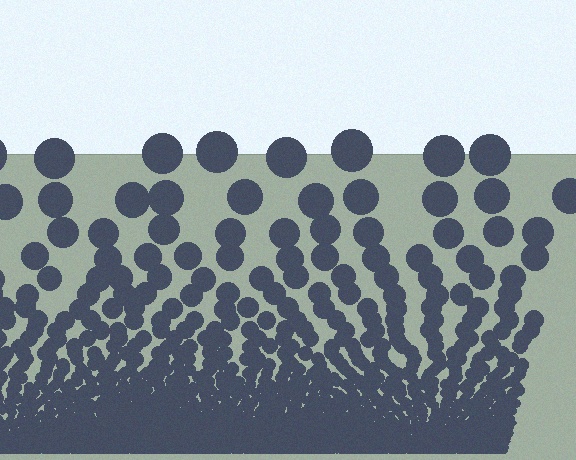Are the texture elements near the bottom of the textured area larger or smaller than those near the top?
Smaller. The gradient is inverted — elements near the bottom are smaller and denser.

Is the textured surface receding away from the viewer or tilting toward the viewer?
The surface appears to tilt toward the viewer. Texture elements get larger and sparser toward the top.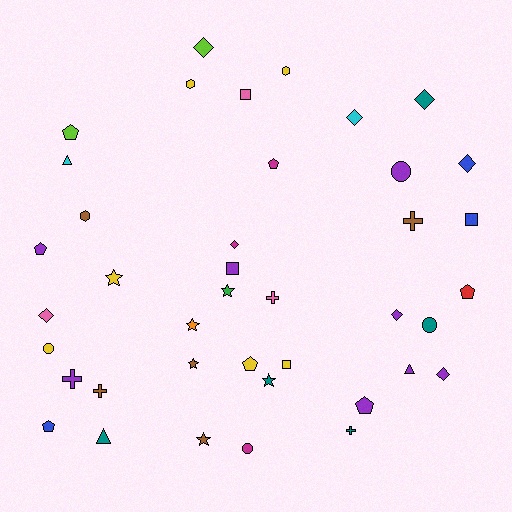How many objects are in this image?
There are 40 objects.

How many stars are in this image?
There are 6 stars.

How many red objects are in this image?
There is 1 red object.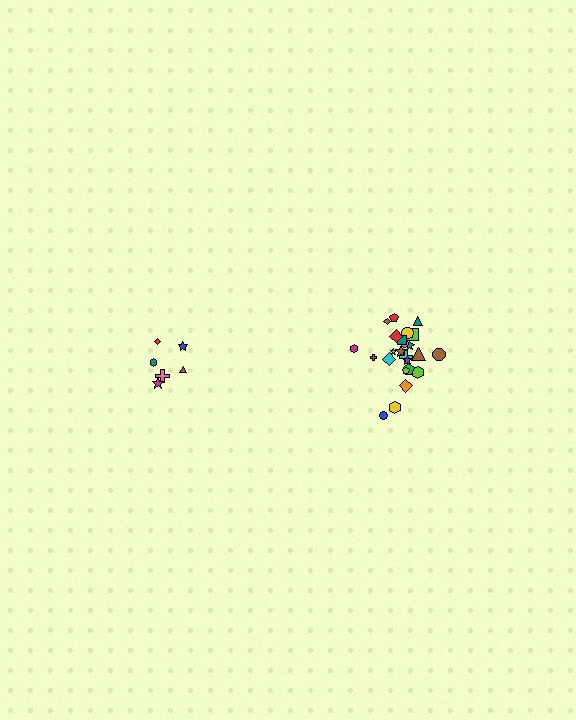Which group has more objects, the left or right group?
The right group.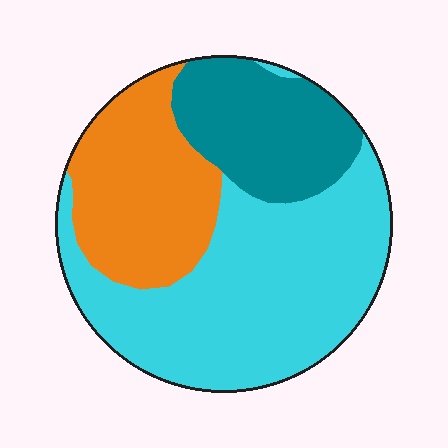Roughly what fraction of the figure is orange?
Orange covers 27% of the figure.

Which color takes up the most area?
Cyan, at roughly 50%.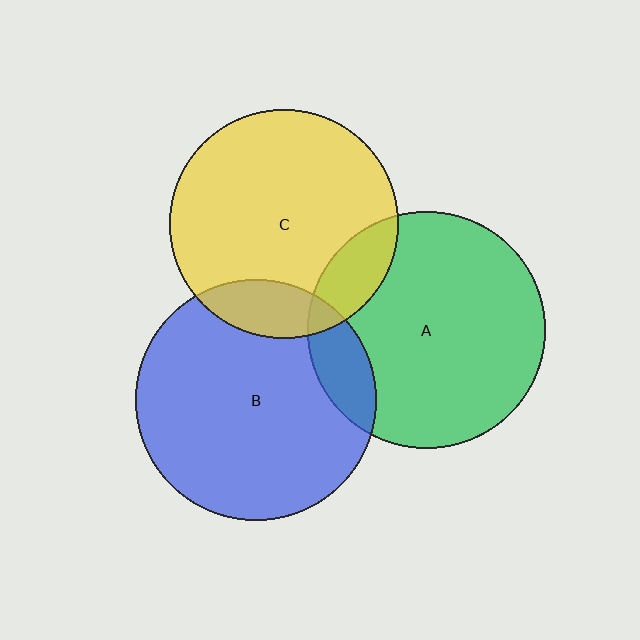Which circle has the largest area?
Circle B (blue).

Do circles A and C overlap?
Yes.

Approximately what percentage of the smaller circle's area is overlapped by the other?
Approximately 15%.